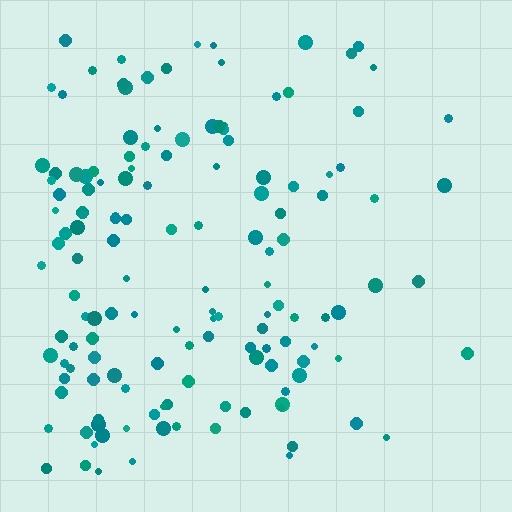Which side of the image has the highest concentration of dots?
The left.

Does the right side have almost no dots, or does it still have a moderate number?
Still a moderate number, just noticeably fewer than the left.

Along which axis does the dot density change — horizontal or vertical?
Horizontal.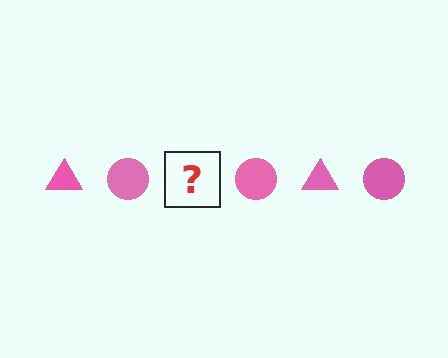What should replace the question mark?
The question mark should be replaced with a pink triangle.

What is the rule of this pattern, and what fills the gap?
The rule is that the pattern cycles through triangle, circle shapes in pink. The gap should be filled with a pink triangle.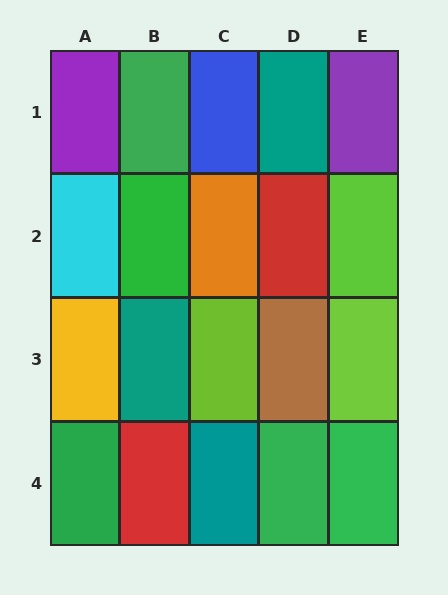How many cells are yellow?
1 cell is yellow.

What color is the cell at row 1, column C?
Blue.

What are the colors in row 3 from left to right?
Yellow, teal, lime, brown, lime.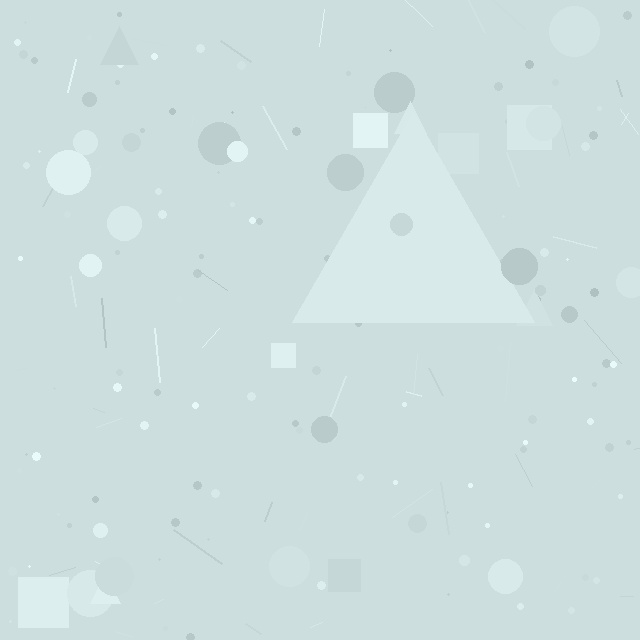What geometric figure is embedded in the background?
A triangle is embedded in the background.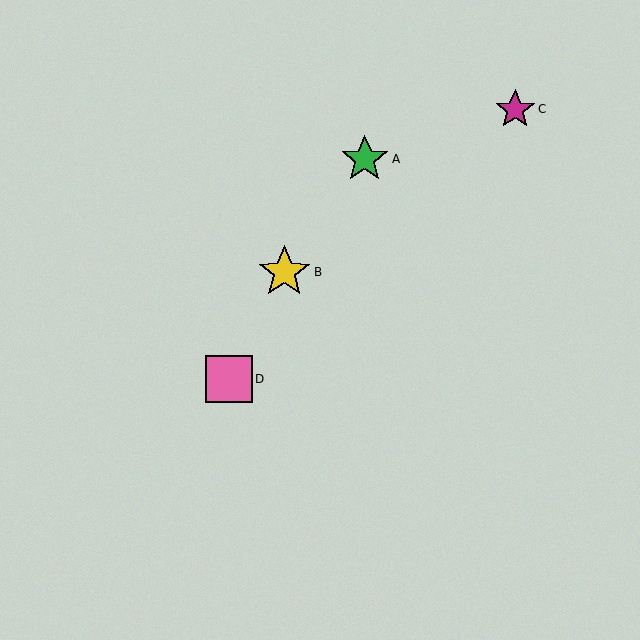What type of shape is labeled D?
Shape D is a pink square.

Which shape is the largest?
The yellow star (labeled B) is the largest.